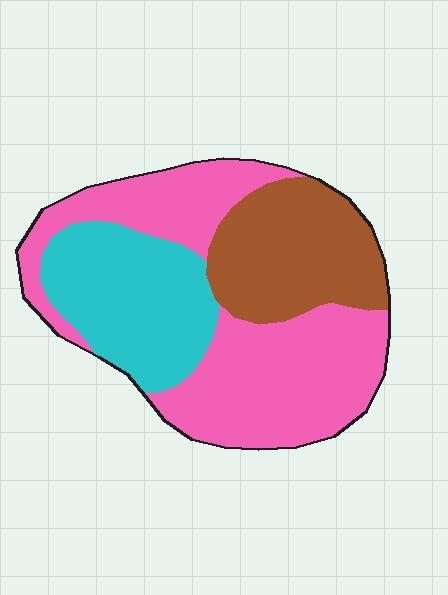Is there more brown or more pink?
Pink.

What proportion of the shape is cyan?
Cyan takes up between a sixth and a third of the shape.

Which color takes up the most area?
Pink, at roughly 50%.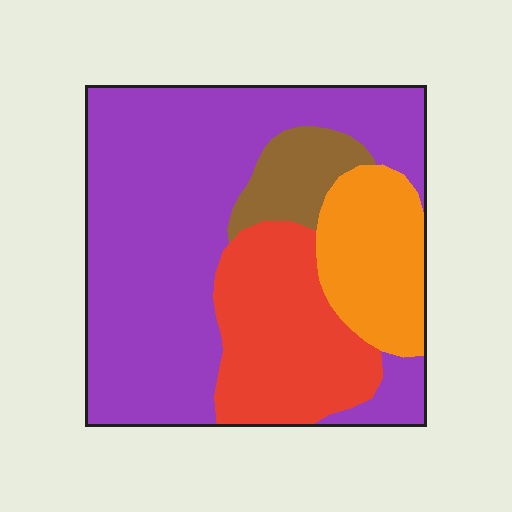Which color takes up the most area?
Purple, at roughly 55%.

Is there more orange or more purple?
Purple.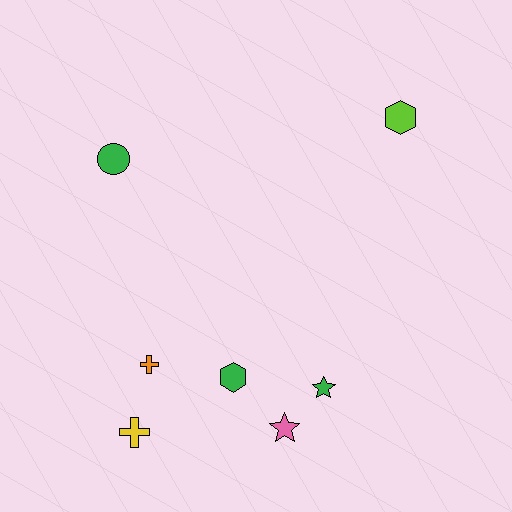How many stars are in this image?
There are 2 stars.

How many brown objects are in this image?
There are no brown objects.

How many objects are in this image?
There are 7 objects.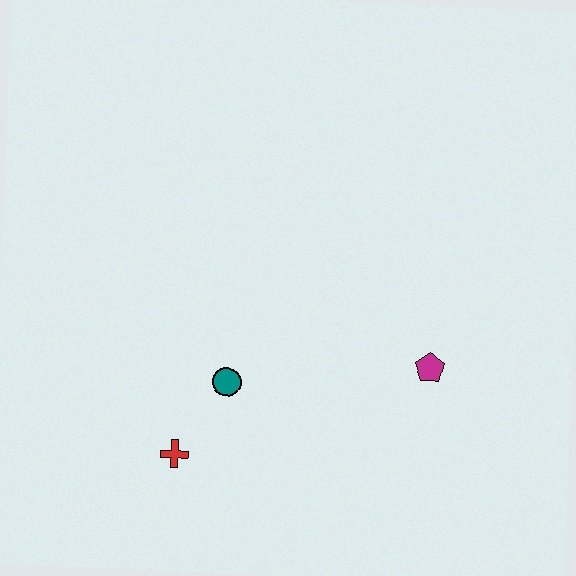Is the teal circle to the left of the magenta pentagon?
Yes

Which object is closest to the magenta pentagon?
The teal circle is closest to the magenta pentagon.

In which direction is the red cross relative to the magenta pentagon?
The red cross is to the left of the magenta pentagon.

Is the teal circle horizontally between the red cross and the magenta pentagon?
Yes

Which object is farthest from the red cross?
The magenta pentagon is farthest from the red cross.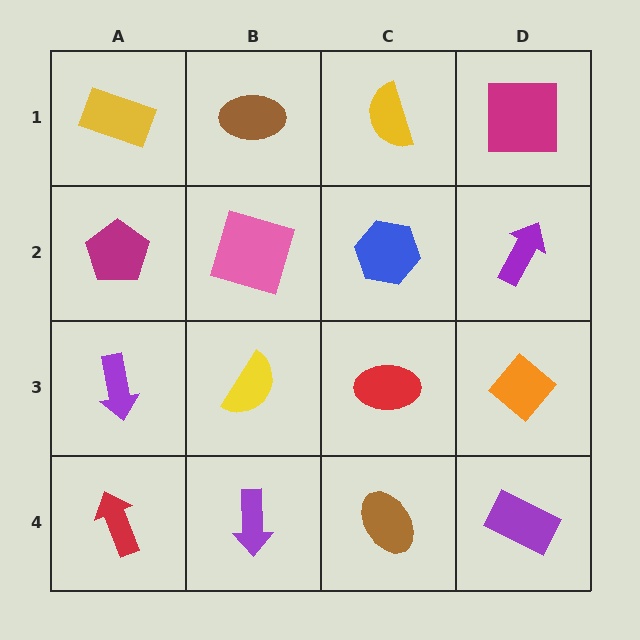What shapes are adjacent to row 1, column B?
A pink square (row 2, column B), a yellow rectangle (row 1, column A), a yellow semicircle (row 1, column C).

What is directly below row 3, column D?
A purple rectangle.